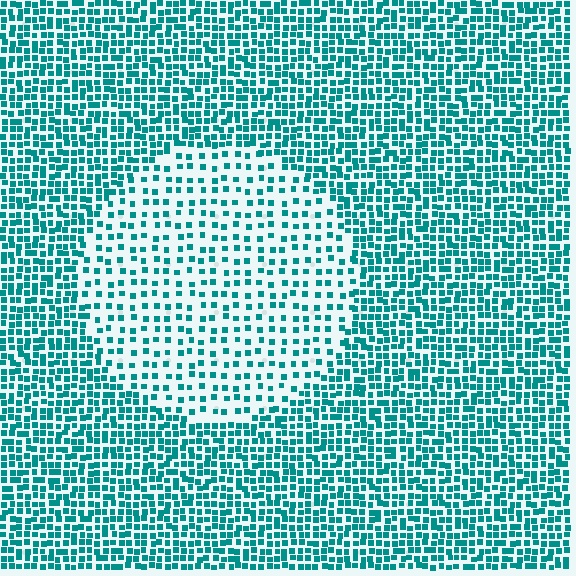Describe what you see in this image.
The image contains small teal elements arranged at two different densities. A circle-shaped region is visible where the elements are less densely packed than the surrounding area.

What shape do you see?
I see a circle.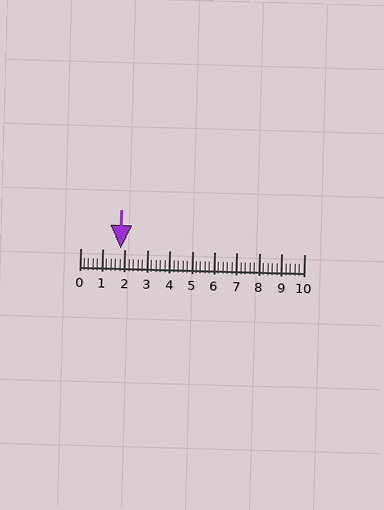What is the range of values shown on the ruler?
The ruler shows values from 0 to 10.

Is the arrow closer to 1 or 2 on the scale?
The arrow is closer to 2.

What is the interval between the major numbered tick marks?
The major tick marks are spaced 1 units apart.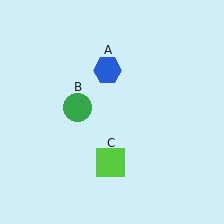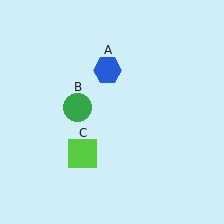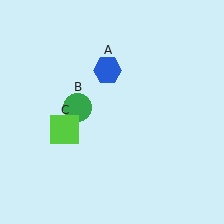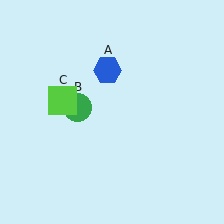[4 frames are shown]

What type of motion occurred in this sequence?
The lime square (object C) rotated clockwise around the center of the scene.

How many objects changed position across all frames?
1 object changed position: lime square (object C).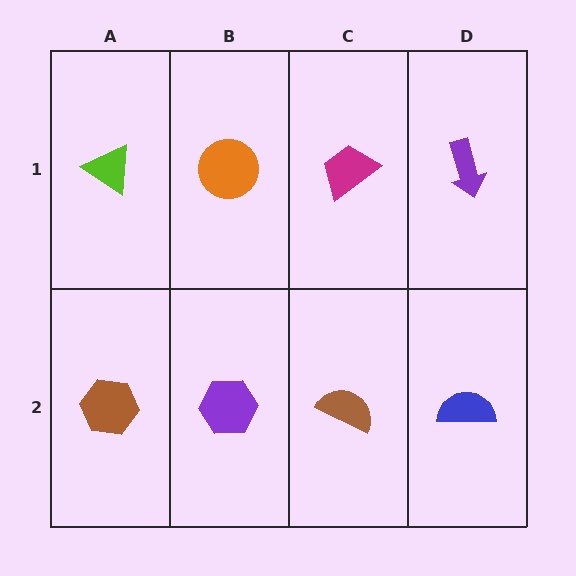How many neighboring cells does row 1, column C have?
3.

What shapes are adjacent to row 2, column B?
An orange circle (row 1, column B), a brown hexagon (row 2, column A), a brown semicircle (row 2, column C).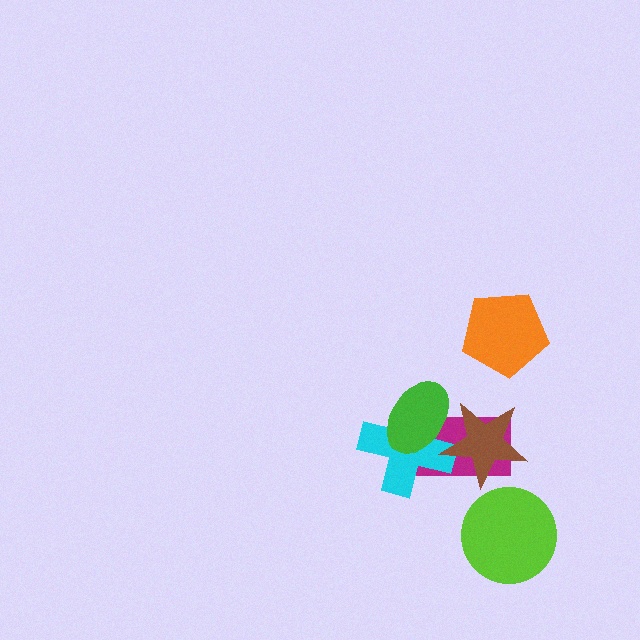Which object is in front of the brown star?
The green ellipse is in front of the brown star.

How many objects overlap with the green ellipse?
3 objects overlap with the green ellipse.